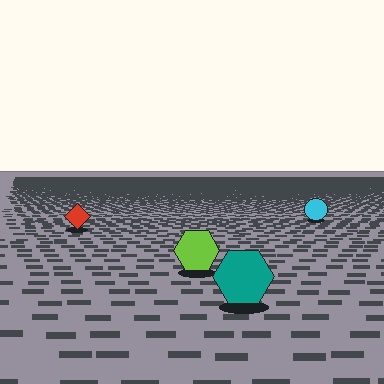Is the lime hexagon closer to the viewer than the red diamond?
Yes. The lime hexagon is closer — you can tell from the texture gradient: the ground texture is coarser near it.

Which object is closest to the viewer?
The teal hexagon is closest. The texture marks near it are larger and more spread out.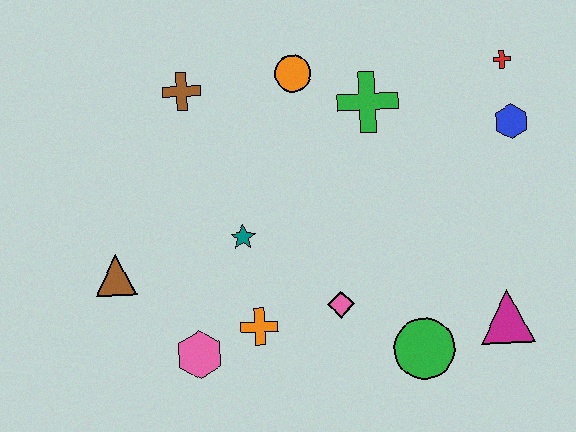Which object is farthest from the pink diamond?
The red cross is farthest from the pink diamond.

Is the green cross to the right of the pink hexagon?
Yes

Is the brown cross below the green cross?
No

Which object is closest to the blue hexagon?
The red cross is closest to the blue hexagon.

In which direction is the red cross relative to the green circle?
The red cross is above the green circle.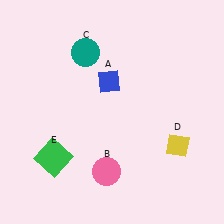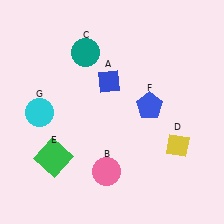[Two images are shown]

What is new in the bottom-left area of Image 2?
A cyan circle (G) was added in the bottom-left area of Image 2.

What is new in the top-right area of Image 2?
A blue pentagon (F) was added in the top-right area of Image 2.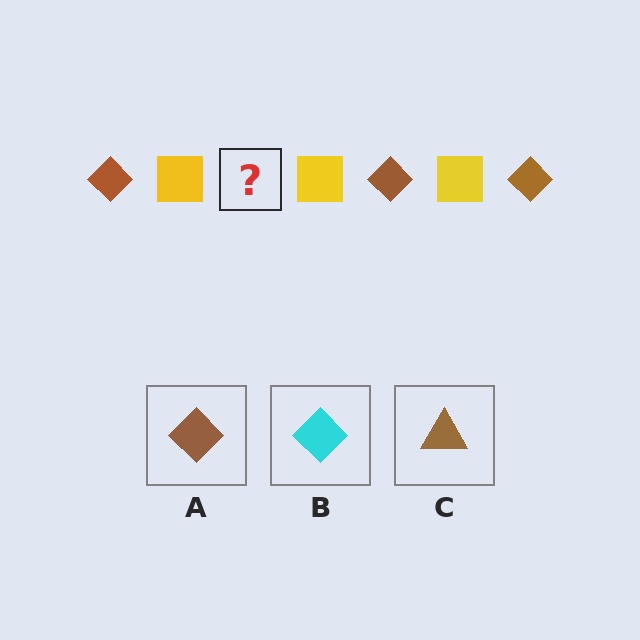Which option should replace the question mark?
Option A.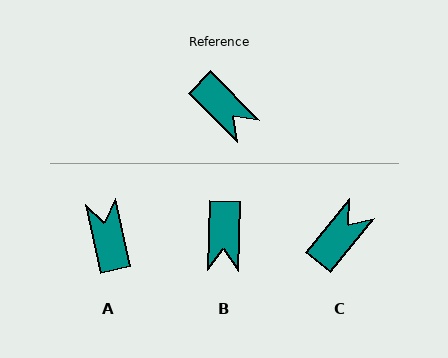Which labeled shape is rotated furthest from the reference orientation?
A, about 147 degrees away.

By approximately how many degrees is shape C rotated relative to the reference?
Approximately 95 degrees counter-clockwise.